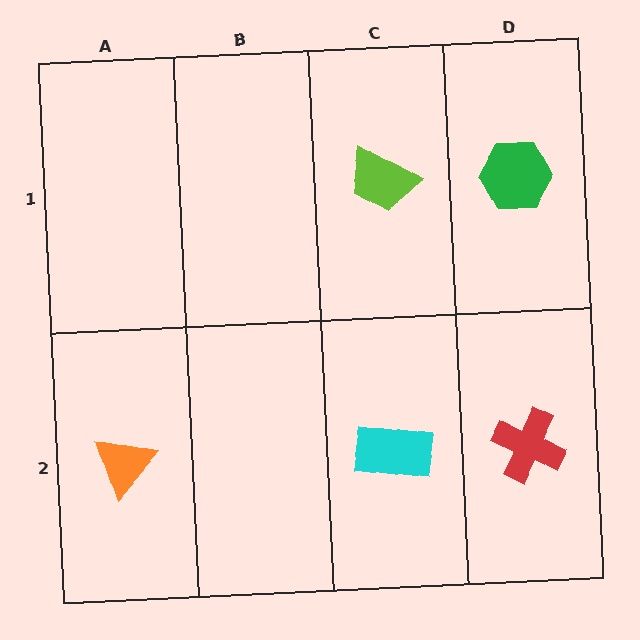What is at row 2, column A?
An orange triangle.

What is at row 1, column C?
A lime trapezoid.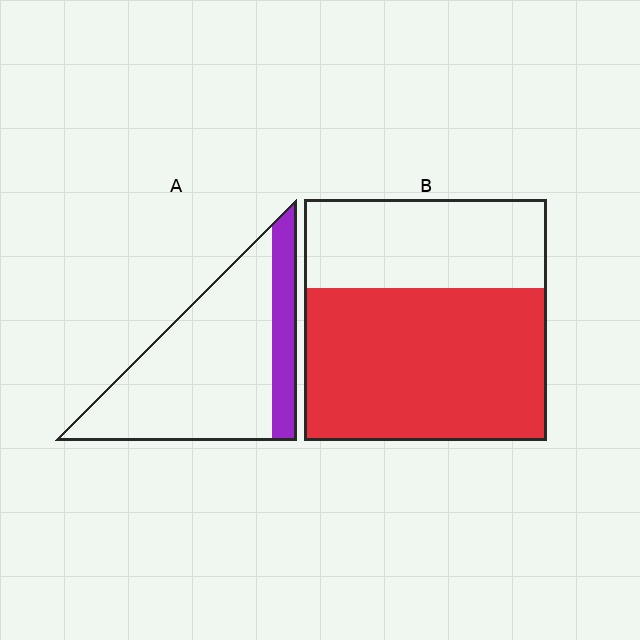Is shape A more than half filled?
No.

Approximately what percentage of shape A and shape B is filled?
A is approximately 20% and B is approximately 65%.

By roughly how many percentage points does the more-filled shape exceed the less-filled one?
By roughly 45 percentage points (B over A).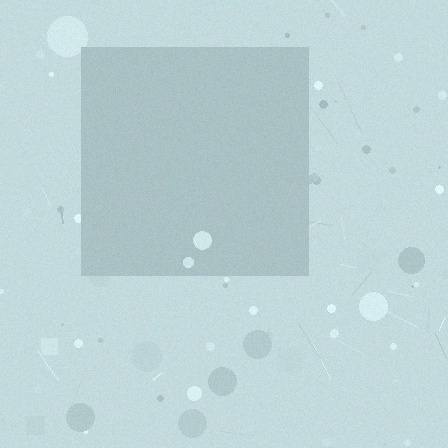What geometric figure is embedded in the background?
A square is embedded in the background.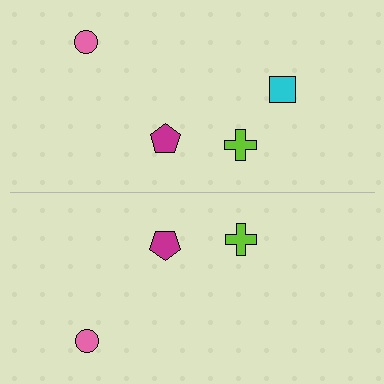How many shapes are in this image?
There are 7 shapes in this image.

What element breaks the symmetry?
A cyan square is missing from the bottom side.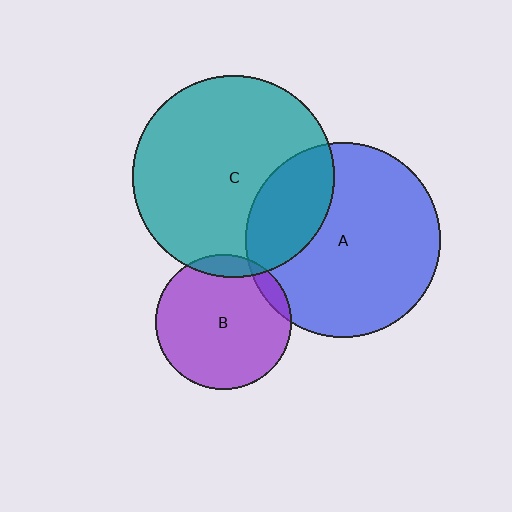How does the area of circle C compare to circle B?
Approximately 2.2 times.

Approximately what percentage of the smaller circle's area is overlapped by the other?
Approximately 5%.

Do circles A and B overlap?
Yes.